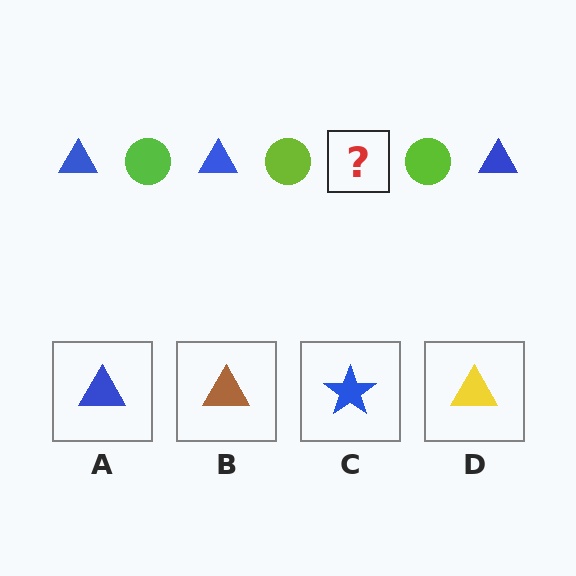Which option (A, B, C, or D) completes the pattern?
A.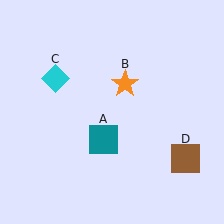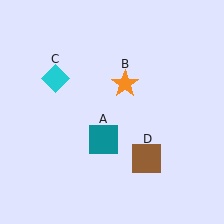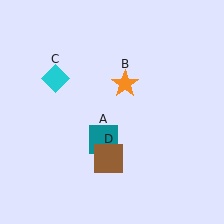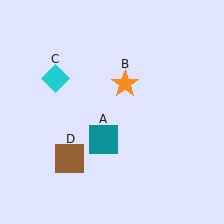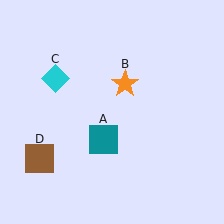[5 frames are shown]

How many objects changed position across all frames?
1 object changed position: brown square (object D).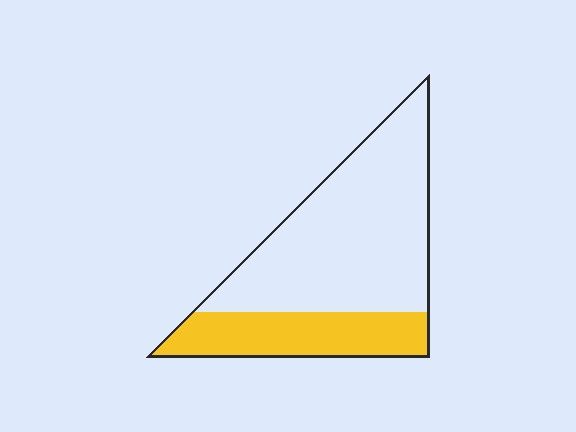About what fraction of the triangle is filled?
About one third (1/3).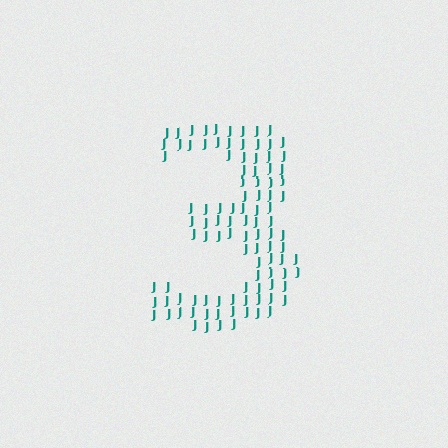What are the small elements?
The small elements are letter J's.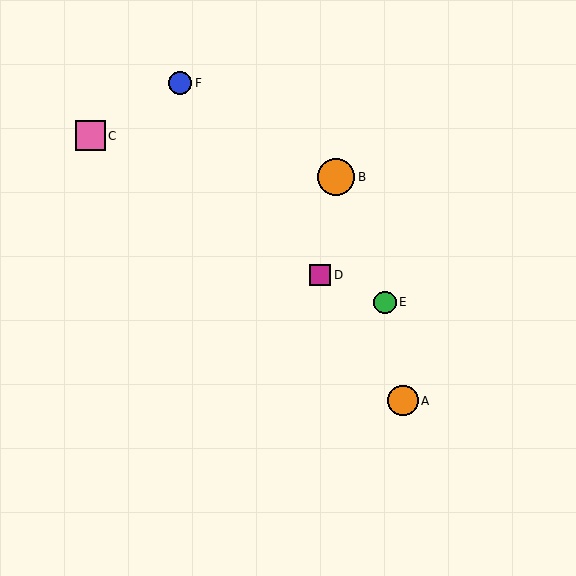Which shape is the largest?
The orange circle (labeled B) is the largest.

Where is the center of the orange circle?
The center of the orange circle is at (336, 177).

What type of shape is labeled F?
Shape F is a blue circle.